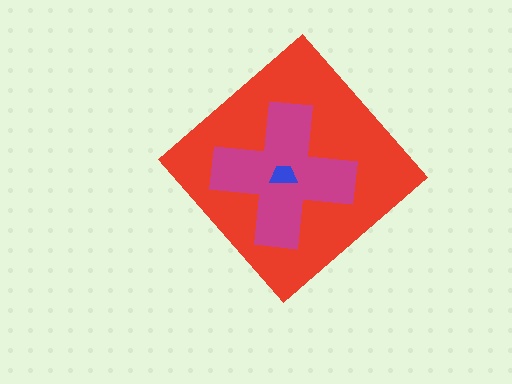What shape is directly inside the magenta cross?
The blue trapezoid.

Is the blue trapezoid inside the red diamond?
Yes.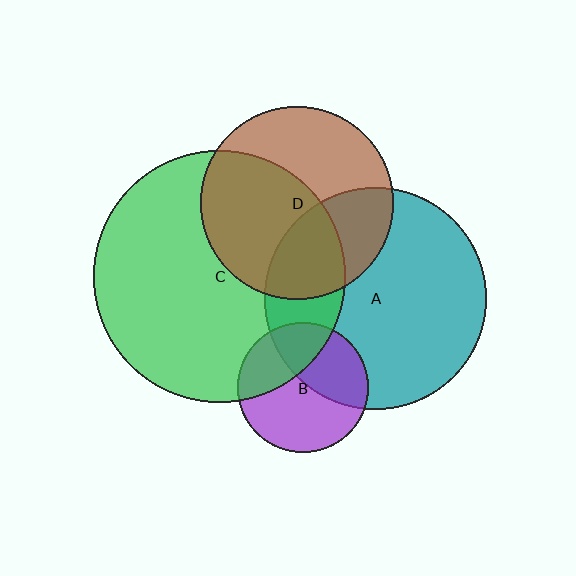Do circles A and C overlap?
Yes.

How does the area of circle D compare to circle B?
Approximately 2.2 times.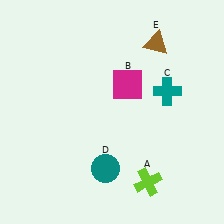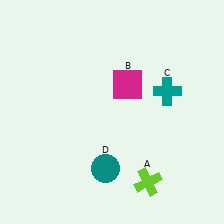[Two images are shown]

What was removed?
The brown triangle (E) was removed in Image 2.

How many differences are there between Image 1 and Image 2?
There is 1 difference between the two images.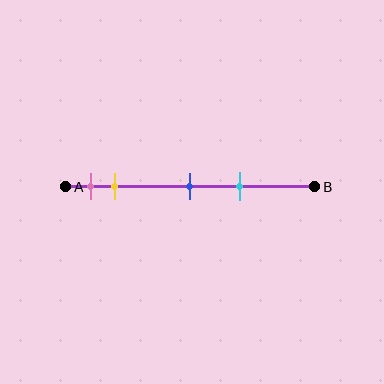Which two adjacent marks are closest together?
The pink and yellow marks are the closest adjacent pair.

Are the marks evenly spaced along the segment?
No, the marks are not evenly spaced.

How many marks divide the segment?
There are 4 marks dividing the segment.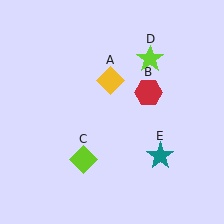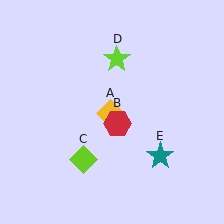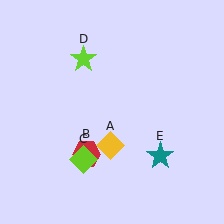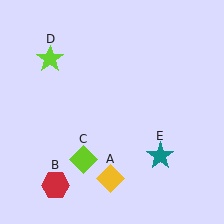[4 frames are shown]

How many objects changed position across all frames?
3 objects changed position: yellow diamond (object A), red hexagon (object B), lime star (object D).